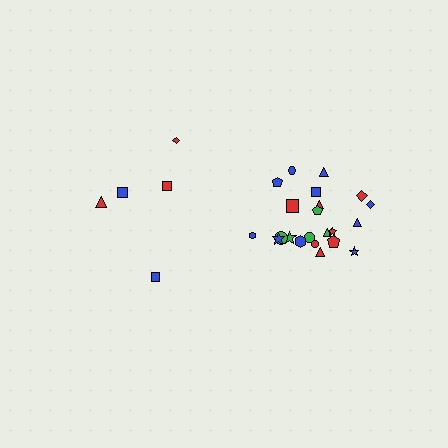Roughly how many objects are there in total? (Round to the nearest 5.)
Roughly 25 objects in total.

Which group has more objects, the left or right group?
The right group.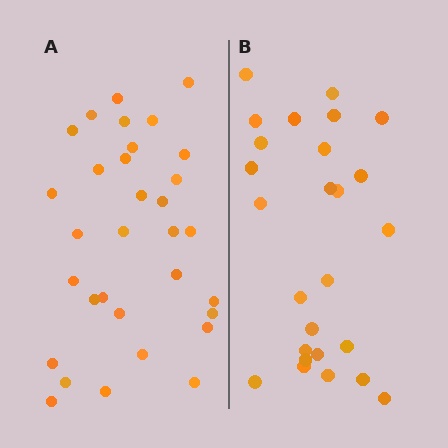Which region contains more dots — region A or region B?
Region A (the left region) has more dots.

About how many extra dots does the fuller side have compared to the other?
Region A has about 6 more dots than region B.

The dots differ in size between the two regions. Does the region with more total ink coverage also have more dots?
No. Region B has more total ink coverage because its dots are larger, but region A actually contains more individual dots. Total area can be misleading — the number of items is what matters here.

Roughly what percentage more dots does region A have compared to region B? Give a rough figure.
About 25% more.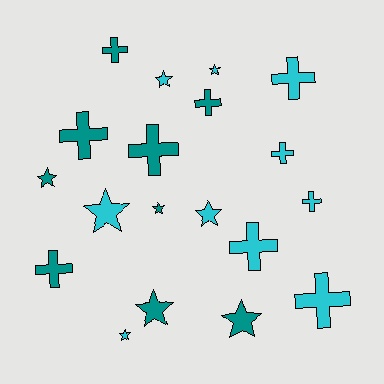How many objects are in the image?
There are 19 objects.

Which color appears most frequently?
Cyan, with 10 objects.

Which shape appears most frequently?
Cross, with 10 objects.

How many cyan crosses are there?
There are 5 cyan crosses.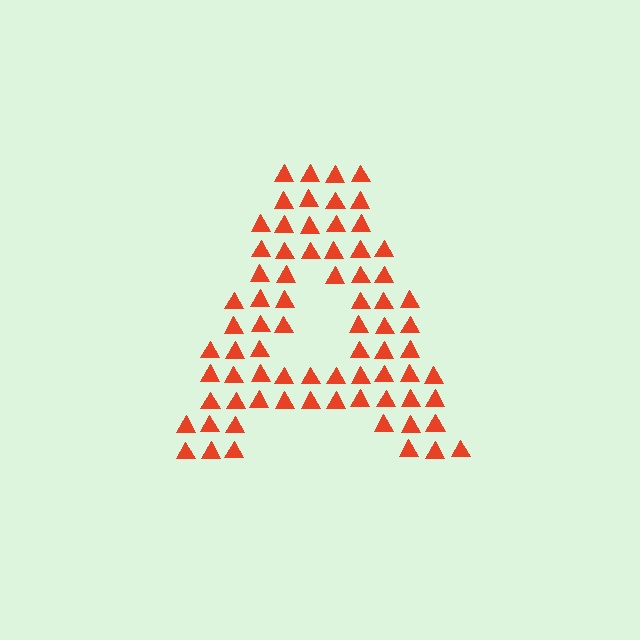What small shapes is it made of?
It is made of small triangles.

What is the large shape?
The large shape is the letter A.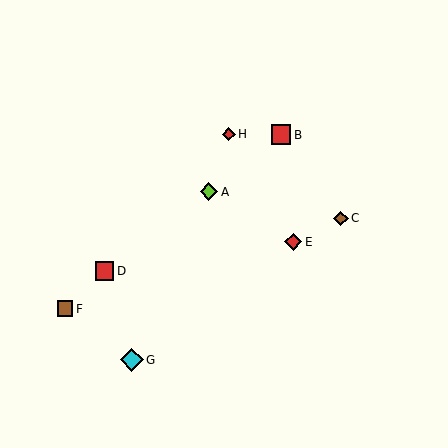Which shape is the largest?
The cyan diamond (labeled G) is the largest.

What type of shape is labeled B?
Shape B is a red square.